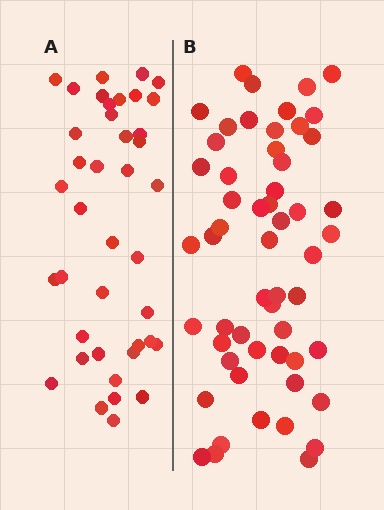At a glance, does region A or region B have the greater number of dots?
Region B (the right region) has more dots.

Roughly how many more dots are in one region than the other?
Region B has approximately 15 more dots than region A.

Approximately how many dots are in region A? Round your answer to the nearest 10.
About 40 dots.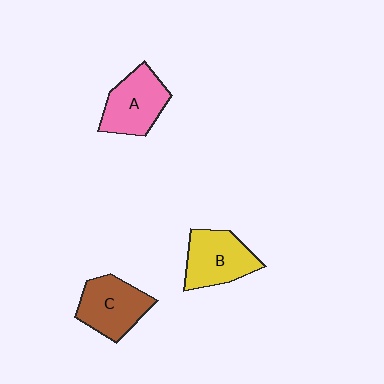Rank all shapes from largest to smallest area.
From largest to smallest: B (yellow), C (brown), A (pink).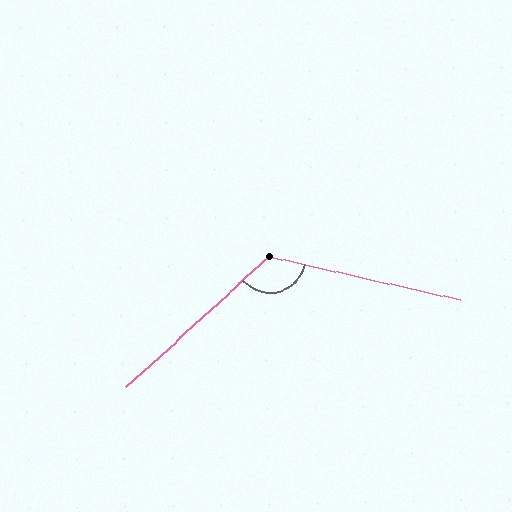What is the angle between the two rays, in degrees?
Approximately 125 degrees.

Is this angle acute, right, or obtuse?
It is obtuse.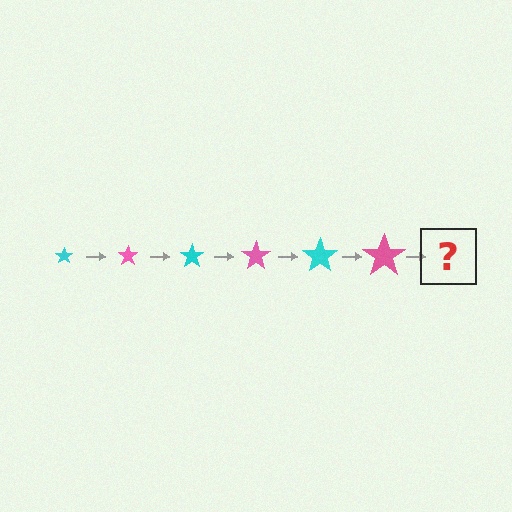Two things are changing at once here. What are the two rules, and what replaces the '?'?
The two rules are that the star grows larger each step and the color cycles through cyan and pink. The '?' should be a cyan star, larger than the previous one.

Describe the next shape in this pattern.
It should be a cyan star, larger than the previous one.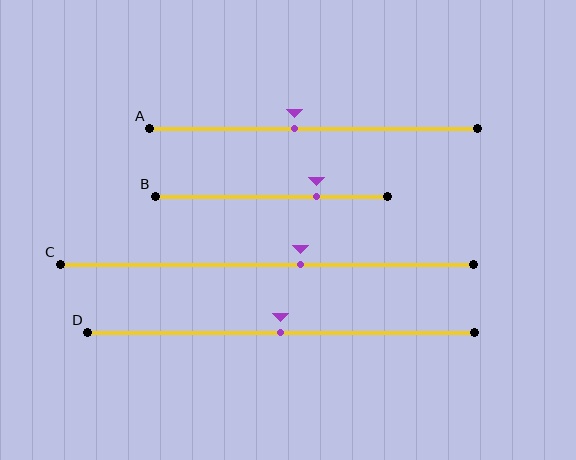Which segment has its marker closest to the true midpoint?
Segment D has its marker closest to the true midpoint.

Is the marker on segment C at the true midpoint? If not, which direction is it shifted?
No, the marker on segment C is shifted to the right by about 8% of the segment length.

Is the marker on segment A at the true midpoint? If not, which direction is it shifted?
No, the marker on segment A is shifted to the left by about 6% of the segment length.